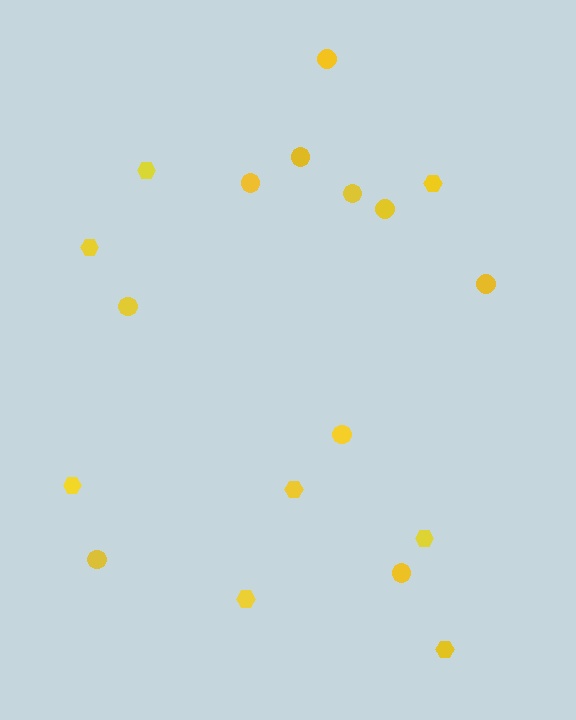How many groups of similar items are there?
There are 2 groups: one group of hexagons (8) and one group of circles (10).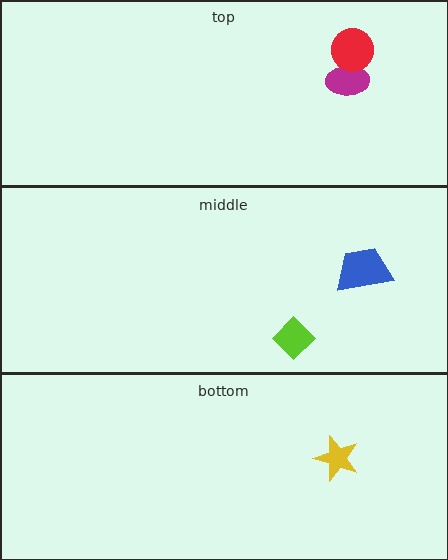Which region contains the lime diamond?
The middle region.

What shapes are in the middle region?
The lime diamond, the blue trapezoid.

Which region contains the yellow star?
The bottom region.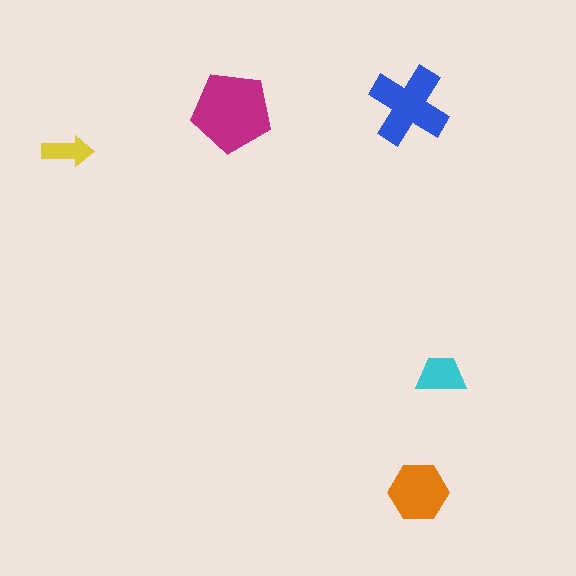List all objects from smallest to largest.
The yellow arrow, the cyan trapezoid, the orange hexagon, the blue cross, the magenta pentagon.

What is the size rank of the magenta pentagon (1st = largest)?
1st.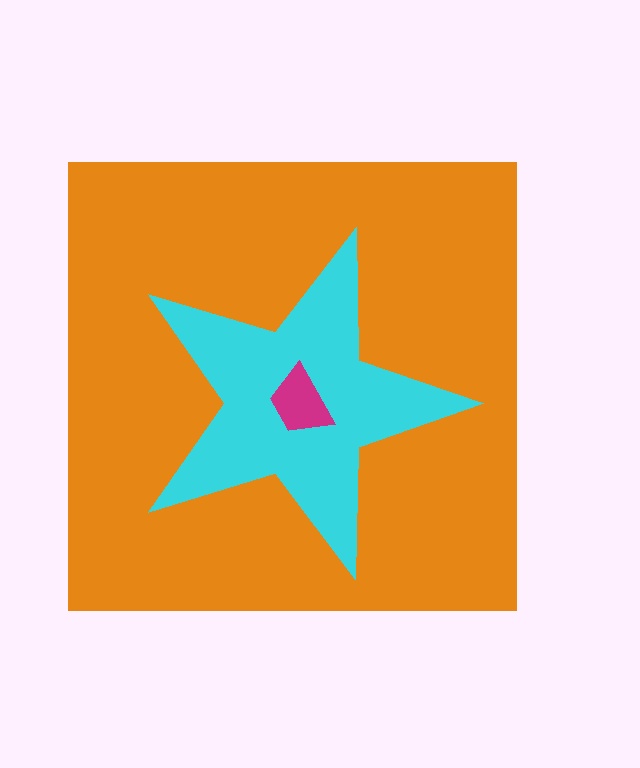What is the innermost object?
The magenta trapezoid.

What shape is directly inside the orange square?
The cyan star.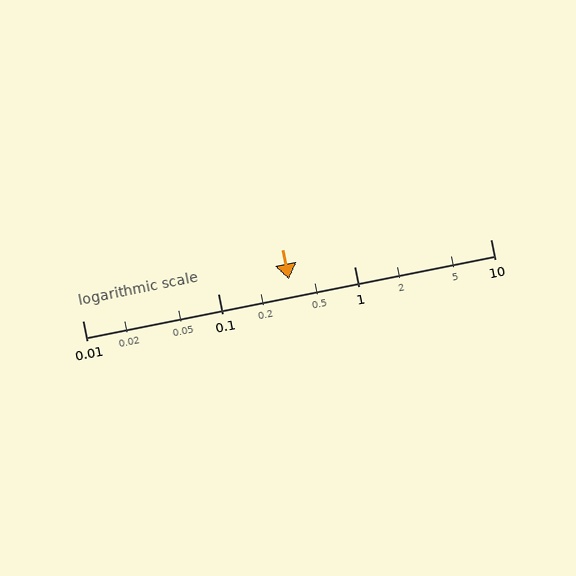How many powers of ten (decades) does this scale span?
The scale spans 3 decades, from 0.01 to 10.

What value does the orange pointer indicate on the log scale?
The pointer indicates approximately 0.33.